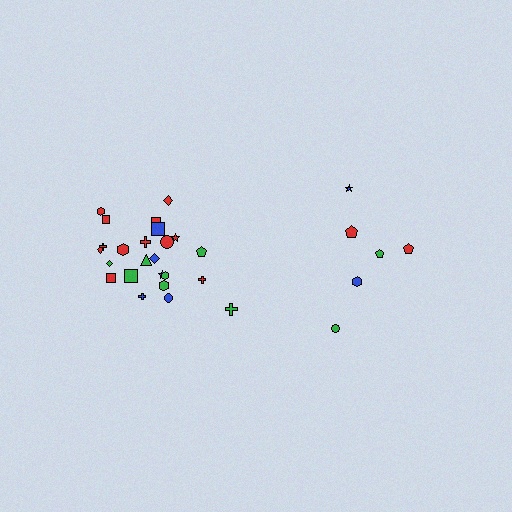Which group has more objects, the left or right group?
The left group.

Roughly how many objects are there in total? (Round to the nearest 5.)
Roughly 30 objects in total.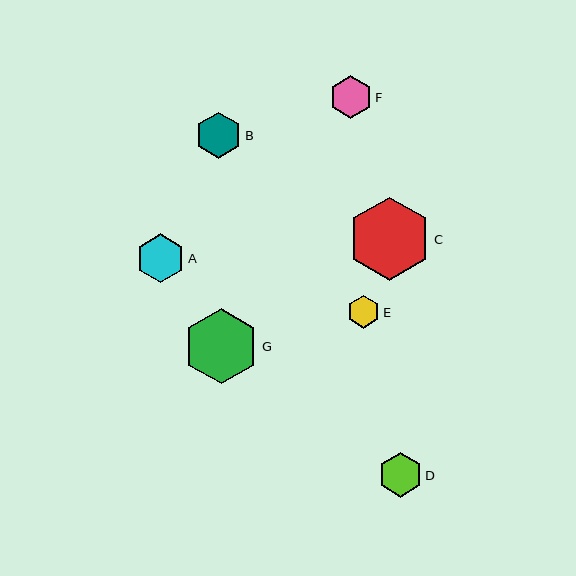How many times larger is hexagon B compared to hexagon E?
Hexagon B is approximately 1.4 times the size of hexagon E.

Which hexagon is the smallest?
Hexagon E is the smallest with a size of approximately 33 pixels.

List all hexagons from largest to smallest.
From largest to smallest: C, G, A, B, D, F, E.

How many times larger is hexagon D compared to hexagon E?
Hexagon D is approximately 1.3 times the size of hexagon E.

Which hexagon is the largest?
Hexagon C is the largest with a size of approximately 83 pixels.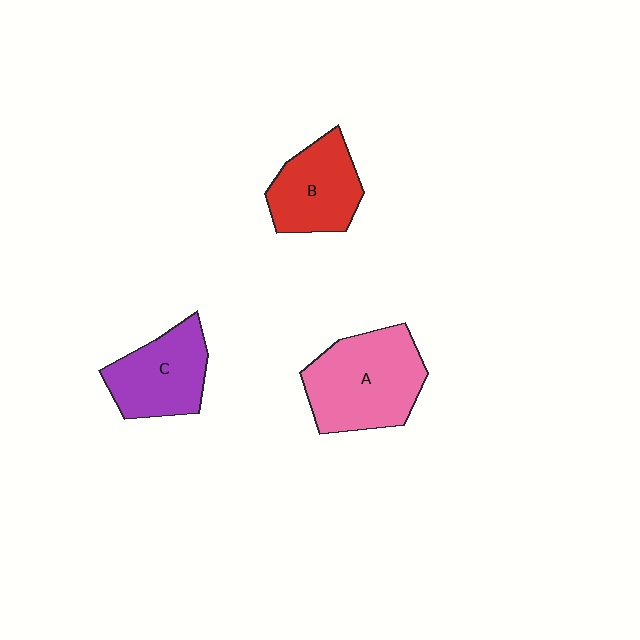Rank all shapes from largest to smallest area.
From largest to smallest: A (pink), C (purple), B (red).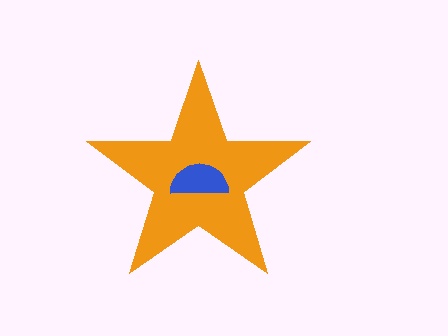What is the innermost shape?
The blue semicircle.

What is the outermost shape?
The orange star.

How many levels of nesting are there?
2.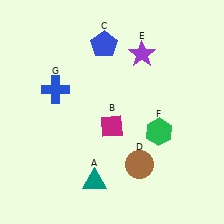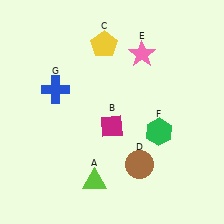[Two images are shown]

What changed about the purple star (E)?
In Image 1, E is purple. In Image 2, it changed to pink.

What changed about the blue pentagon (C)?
In Image 1, C is blue. In Image 2, it changed to yellow.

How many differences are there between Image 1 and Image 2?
There are 3 differences between the two images.